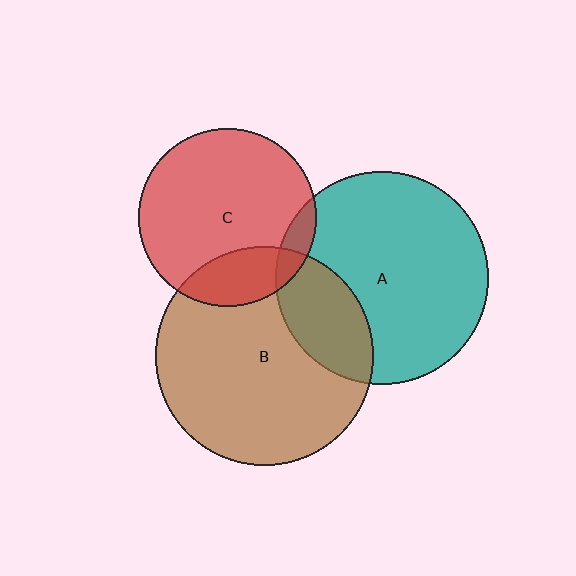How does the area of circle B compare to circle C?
Approximately 1.5 times.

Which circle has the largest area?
Circle B (brown).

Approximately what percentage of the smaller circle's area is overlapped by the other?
Approximately 25%.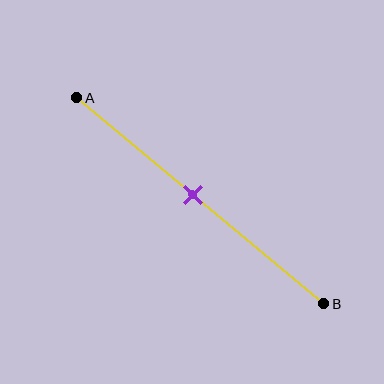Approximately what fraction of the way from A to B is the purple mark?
The purple mark is approximately 45% of the way from A to B.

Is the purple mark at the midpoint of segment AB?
Yes, the mark is approximately at the midpoint.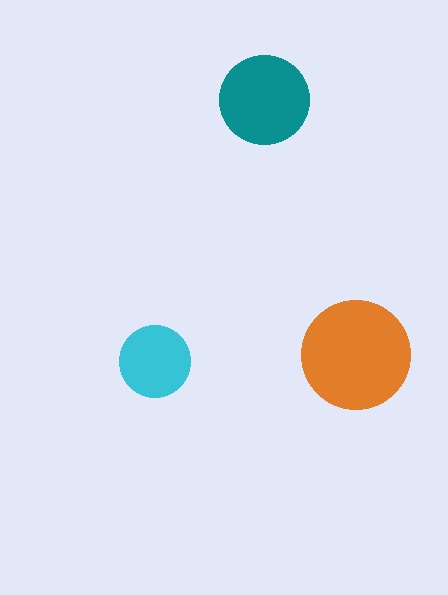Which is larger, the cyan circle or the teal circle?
The teal one.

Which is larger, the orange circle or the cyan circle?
The orange one.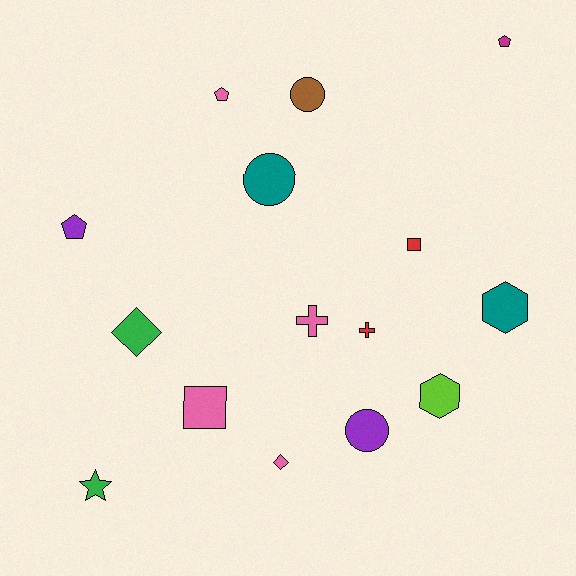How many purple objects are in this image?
There are 2 purple objects.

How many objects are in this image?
There are 15 objects.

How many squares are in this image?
There are 2 squares.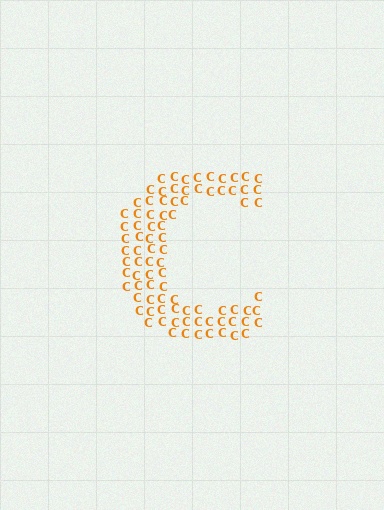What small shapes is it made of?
It is made of small letter C's.